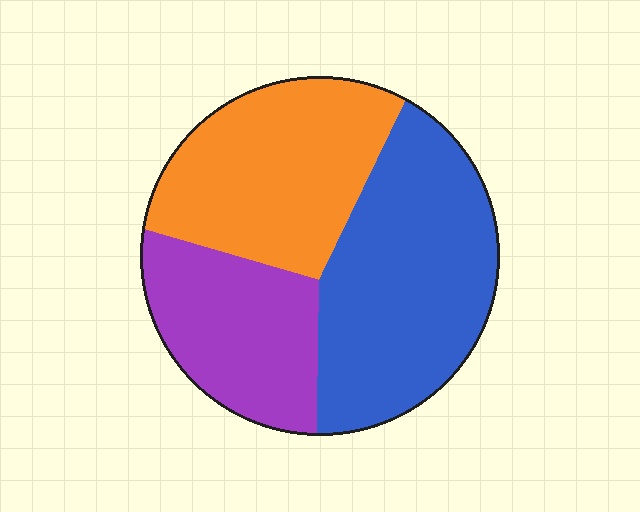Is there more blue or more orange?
Blue.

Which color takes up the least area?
Purple, at roughly 25%.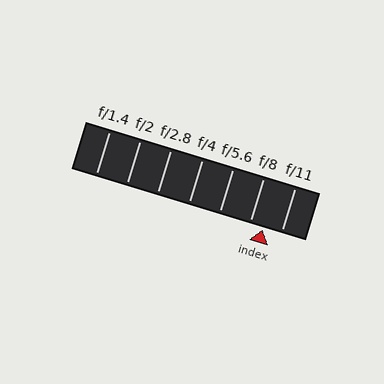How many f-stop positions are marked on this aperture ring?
There are 7 f-stop positions marked.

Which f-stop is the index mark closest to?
The index mark is closest to f/8.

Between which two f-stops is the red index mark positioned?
The index mark is between f/8 and f/11.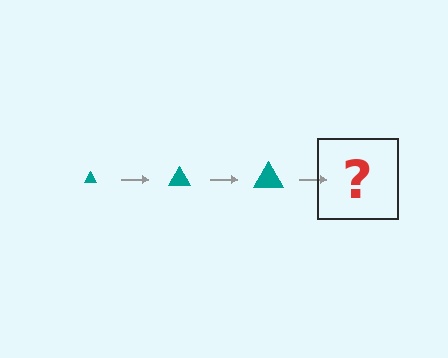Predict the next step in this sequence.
The next step is a teal triangle, larger than the previous one.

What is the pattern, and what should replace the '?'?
The pattern is that the triangle gets progressively larger each step. The '?' should be a teal triangle, larger than the previous one.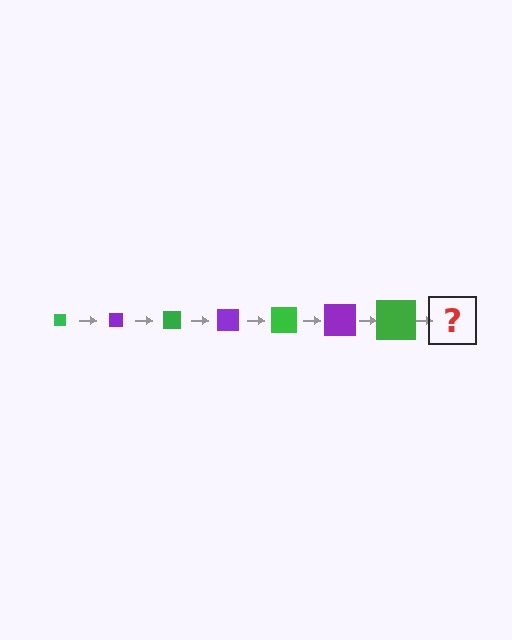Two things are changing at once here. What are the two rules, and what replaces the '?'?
The two rules are that the square grows larger each step and the color cycles through green and purple. The '?' should be a purple square, larger than the previous one.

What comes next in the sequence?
The next element should be a purple square, larger than the previous one.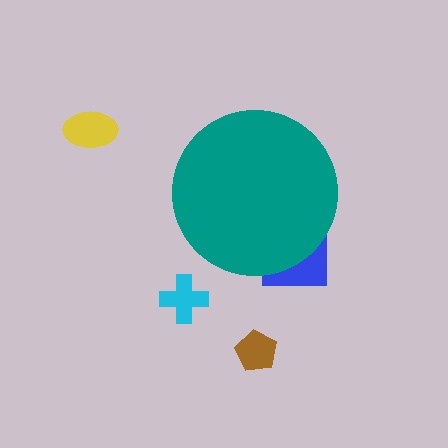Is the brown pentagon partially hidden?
No, the brown pentagon is fully visible.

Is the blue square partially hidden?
Yes, the blue square is partially hidden behind the teal circle.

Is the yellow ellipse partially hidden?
No, the yellow ellipse is fully visible.